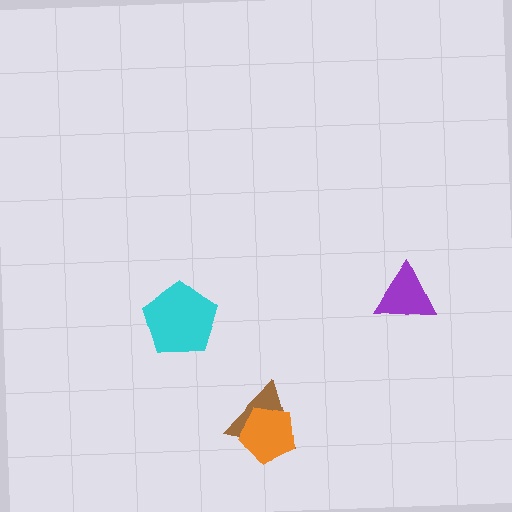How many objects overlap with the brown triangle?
1 object overlaps with the brown triangle.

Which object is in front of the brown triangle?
The orange pentagon is in front of the brown triangle.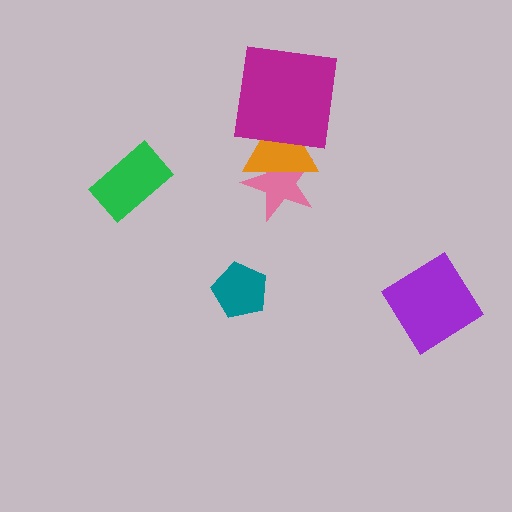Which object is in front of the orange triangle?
The magenta square is in front of the orange triangle.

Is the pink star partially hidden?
Yes, it is partially covered by another shape.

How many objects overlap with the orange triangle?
2 objects overlap with the orange triangle.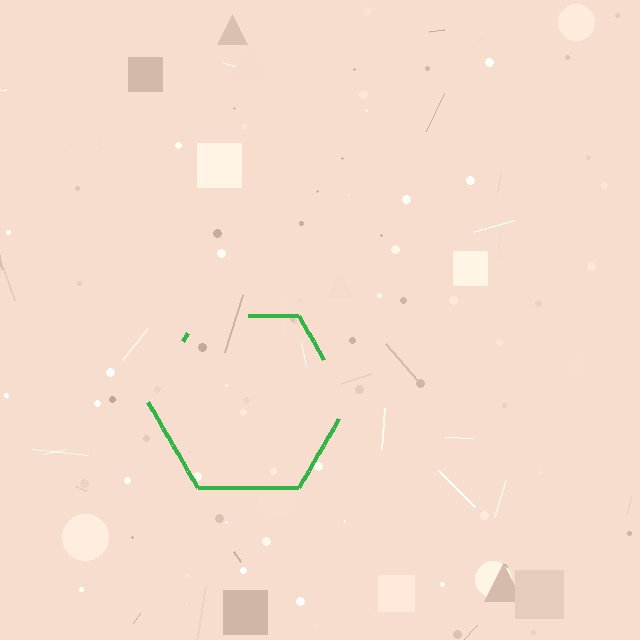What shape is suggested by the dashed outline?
The dashed outline suggests a hexagon.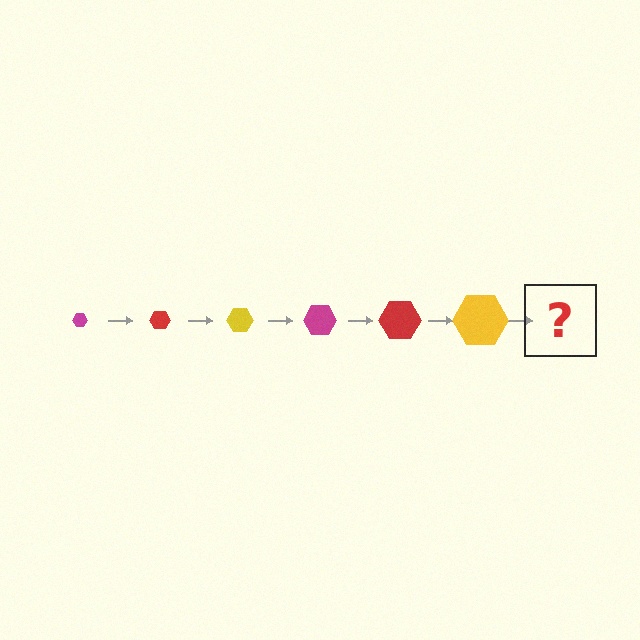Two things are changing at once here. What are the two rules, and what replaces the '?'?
The two rules are that the hexagon grows larger each step and the color cycles through magenta, red, and yellow. The '?' should be a magenta hexagon, larger than the previous one.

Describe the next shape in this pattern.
It should be a magenta hexagon, larger than the previous one.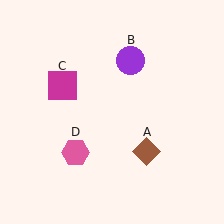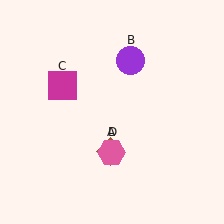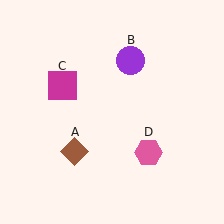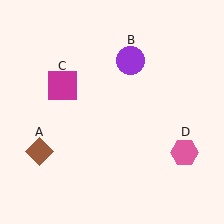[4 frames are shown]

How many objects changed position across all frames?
2 objects changed position: brown diamond (object A), pink hexagon (object D).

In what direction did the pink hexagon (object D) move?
The pink hexagon (object D) moved right.